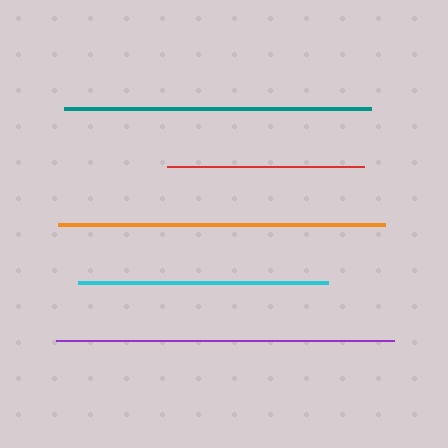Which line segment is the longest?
The purple line is the longest at approximately 338 pixels.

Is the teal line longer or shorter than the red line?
The teal line is longer than the red line.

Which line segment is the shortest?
The red line is the shortest at approximately 197 pixels.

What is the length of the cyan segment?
The cyan segment is approximately 250 pixels long.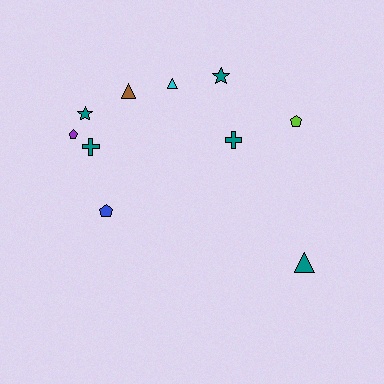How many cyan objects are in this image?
There is 1 cyan object.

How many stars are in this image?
There are 2 stars.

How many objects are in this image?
There are 10 objects.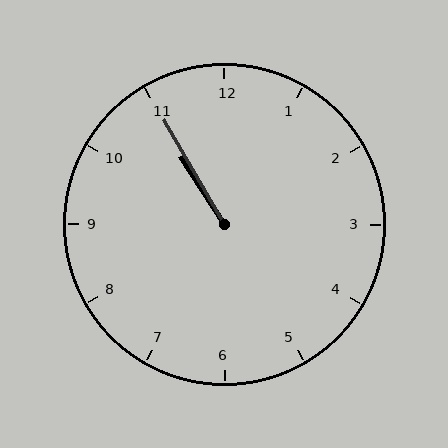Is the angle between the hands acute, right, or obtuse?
It is acute.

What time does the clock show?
10:55.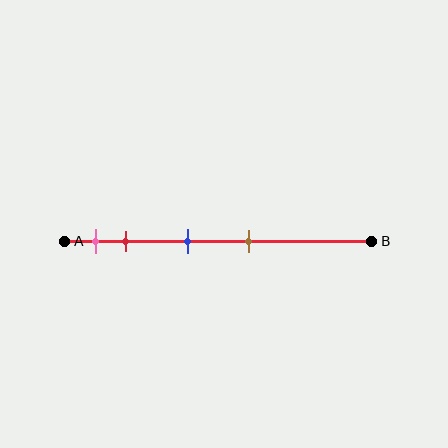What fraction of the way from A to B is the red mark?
The red mark is approximately 20% (0.2) of the way from A to B.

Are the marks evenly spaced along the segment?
No, the marks are not evenly spaced.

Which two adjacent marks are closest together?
The pink and red marks are the closest adjacent pair.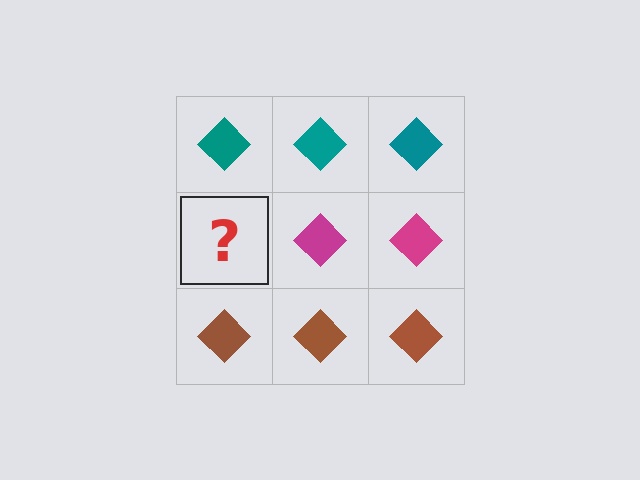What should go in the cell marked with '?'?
The missing cell should contain a magenta diamond.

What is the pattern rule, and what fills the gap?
The rule is that each row has a consistent color. The gap should be filled with a magenta diamond.